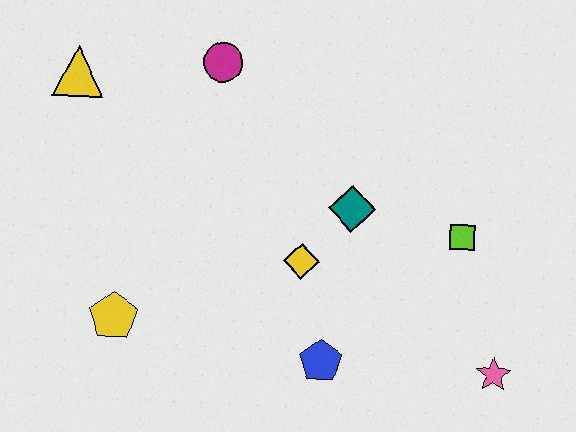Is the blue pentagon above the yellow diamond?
No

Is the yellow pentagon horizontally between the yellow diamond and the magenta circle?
No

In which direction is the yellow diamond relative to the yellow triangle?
The yellow diamond is to the right of the yellow triangle.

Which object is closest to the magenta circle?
The yellow triangle is closest to the magenta circle.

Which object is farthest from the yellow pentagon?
The pink star is farthest from the yellow pentagon.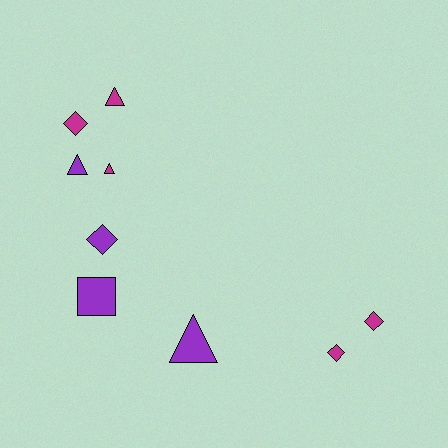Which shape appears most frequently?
Triangle, with 4 objects.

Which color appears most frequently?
Magenta, with 5 objects.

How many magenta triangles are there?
There are 2 magenta triangles.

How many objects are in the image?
There are 9 objects.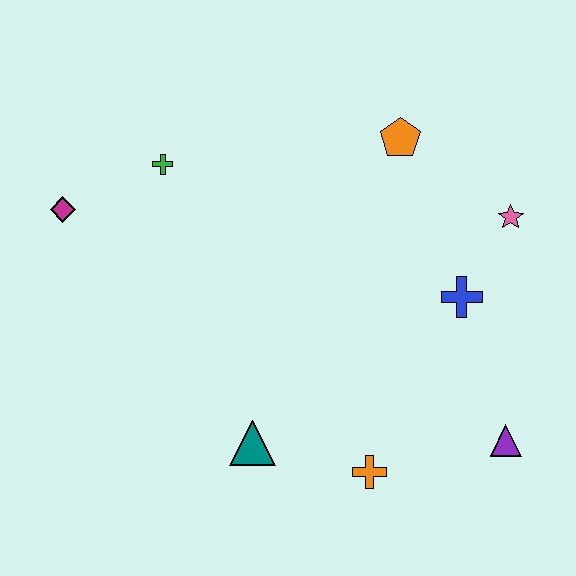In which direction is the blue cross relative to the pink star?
The blue cross is below the pink star.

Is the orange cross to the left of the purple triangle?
Yes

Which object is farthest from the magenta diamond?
The purple triangle is farthest from the magenta diamond.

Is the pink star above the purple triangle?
Yes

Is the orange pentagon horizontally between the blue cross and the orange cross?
Yes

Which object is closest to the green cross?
The magenta diamond is closest to the green cross.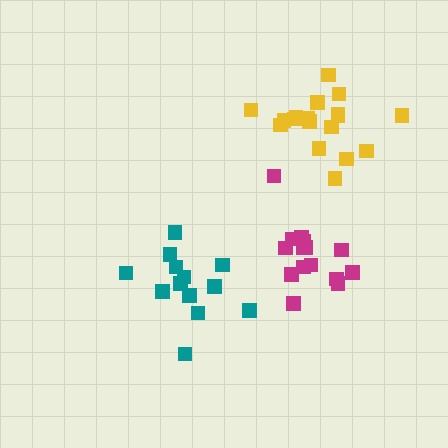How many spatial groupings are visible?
There are 3 spatial groupings.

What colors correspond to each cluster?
The clusters are colored: teal, yellow, magenta.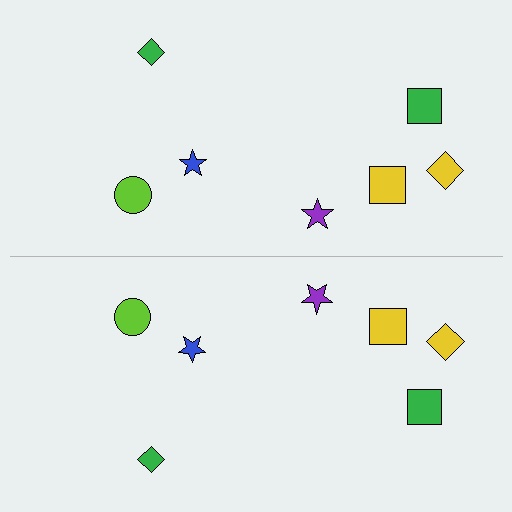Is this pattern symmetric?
Yes, this pattern has bilateral (reflection) symmetry.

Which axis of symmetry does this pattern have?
The pattern has a horizontal axis of symmetry running through the center of the image.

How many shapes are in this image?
There are 14 shapes in this image.